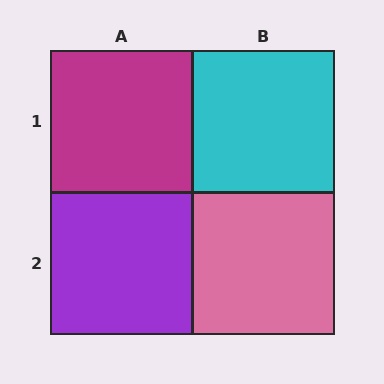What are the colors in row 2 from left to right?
Purple, pink.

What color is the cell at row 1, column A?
Magenta.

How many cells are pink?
1 cell is pink.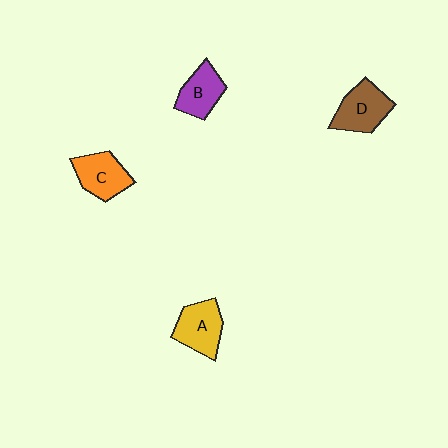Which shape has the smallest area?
Shape B (purple).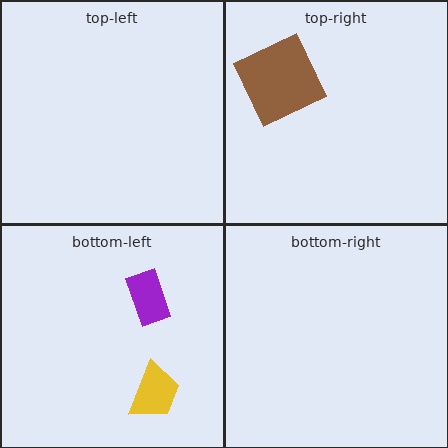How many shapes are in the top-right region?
1.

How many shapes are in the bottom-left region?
2.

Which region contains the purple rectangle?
The bottom-left region.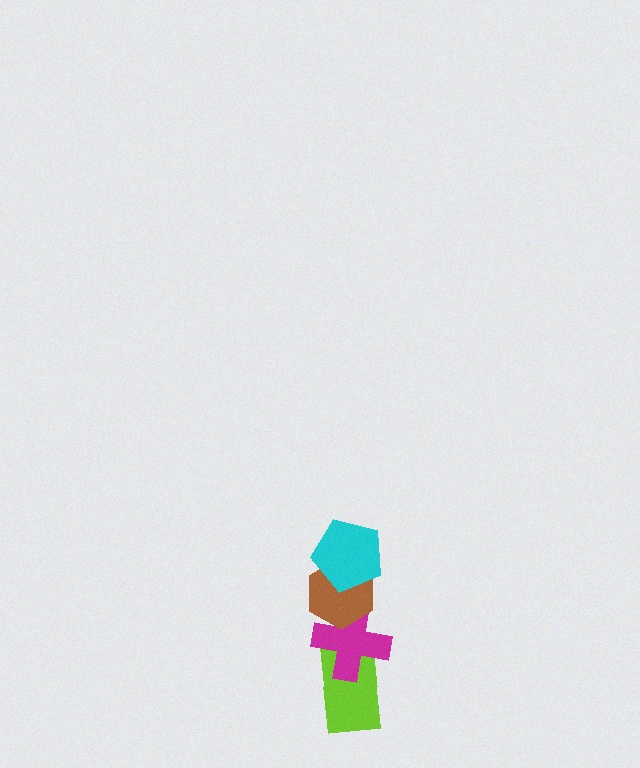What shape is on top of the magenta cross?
The brown hexagon is on top of the magenta cross.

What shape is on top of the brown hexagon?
The cyan pentagon is on top of the brown hexagon.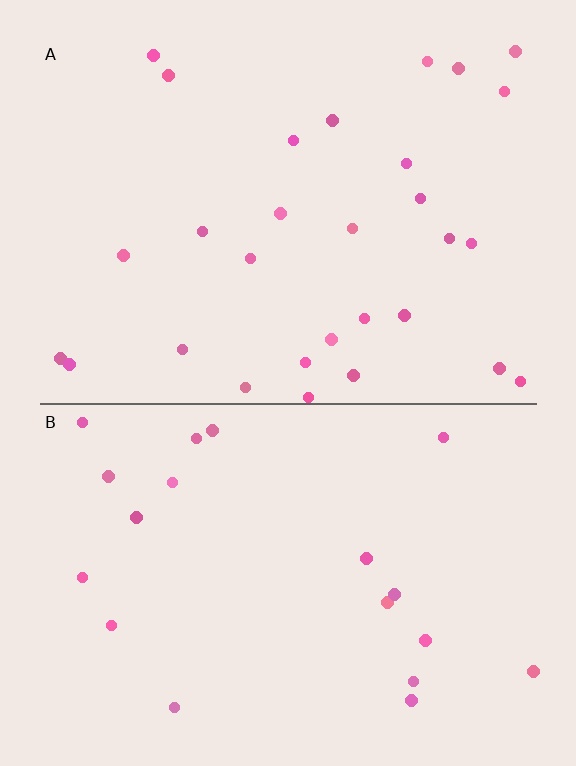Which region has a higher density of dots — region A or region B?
A (the top).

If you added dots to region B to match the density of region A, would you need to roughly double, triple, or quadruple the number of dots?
Approximately double.